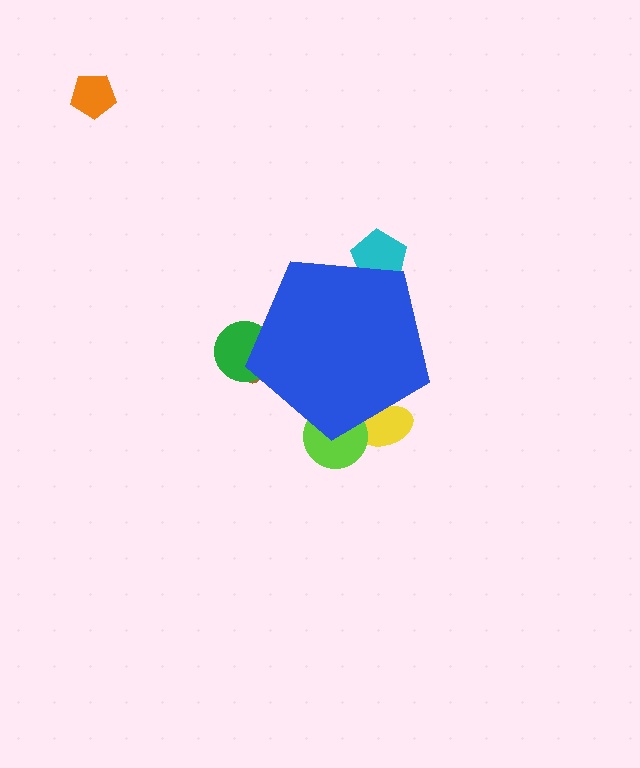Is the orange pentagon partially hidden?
No, the orange pentagon is fully visible.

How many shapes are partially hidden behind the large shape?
5 shapes are partially hidden.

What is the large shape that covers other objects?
A blue pentagon.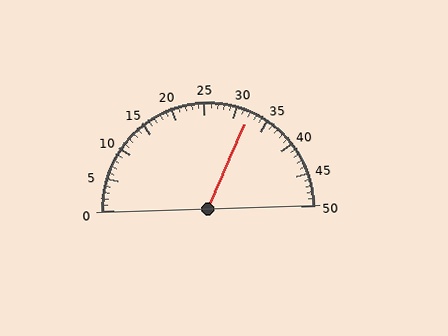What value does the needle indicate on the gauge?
The needle indicates approximately 32.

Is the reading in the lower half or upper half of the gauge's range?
The reading is in the upper half of the range (0 to 50).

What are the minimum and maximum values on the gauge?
The gauge ranges from 0 to 50.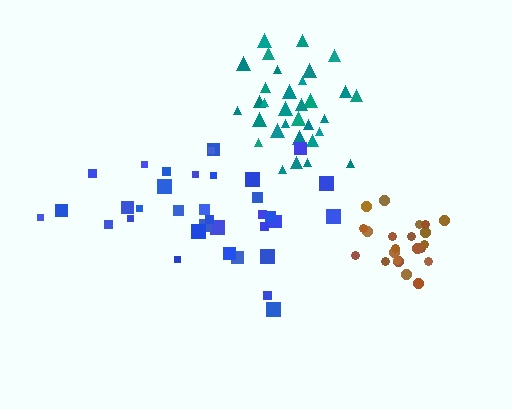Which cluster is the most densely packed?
Brown.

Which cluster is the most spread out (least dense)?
Blue.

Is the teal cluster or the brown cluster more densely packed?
Brown.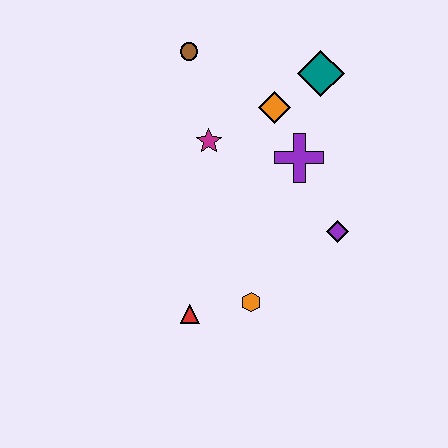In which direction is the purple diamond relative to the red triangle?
The purple diamond is to the right of the red triangle.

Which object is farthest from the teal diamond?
The red triangle is farthest from the teal diamond.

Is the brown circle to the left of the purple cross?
Yes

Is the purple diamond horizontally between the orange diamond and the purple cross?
No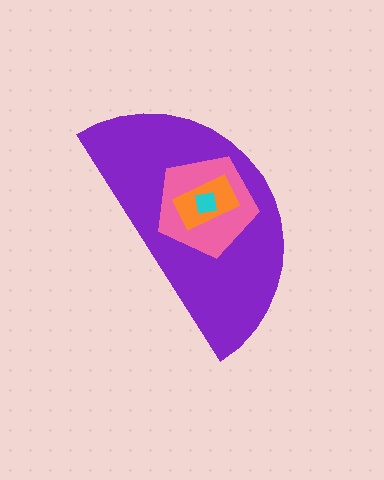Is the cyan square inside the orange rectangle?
Yes.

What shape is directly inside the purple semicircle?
The pink pentagon.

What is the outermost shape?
The purple semicircle.